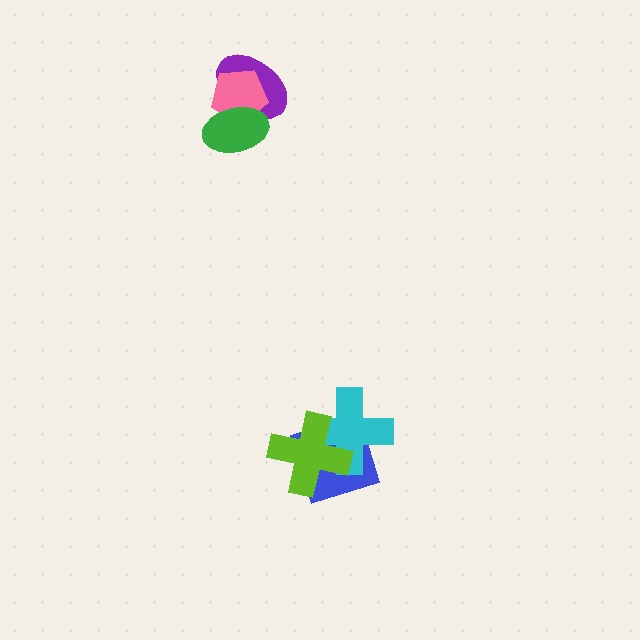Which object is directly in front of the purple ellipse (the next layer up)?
The pink pentagon is directly in front of the purple ellipse.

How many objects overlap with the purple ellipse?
2 objects overlap with the purple ellipse.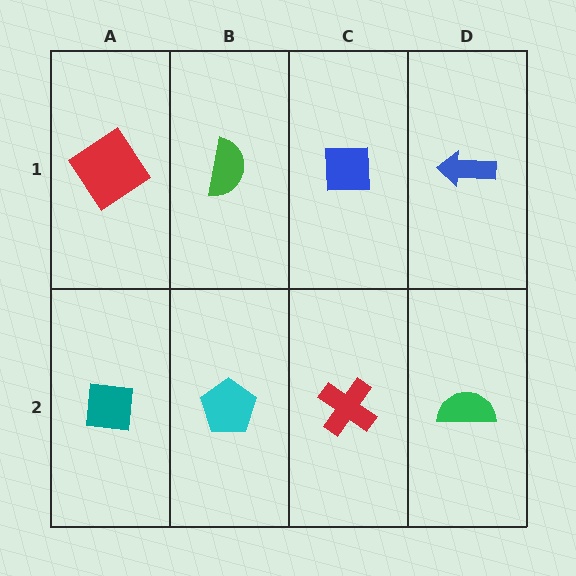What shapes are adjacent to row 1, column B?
A cyan pentagon (row 2, column B), a red diamond (row 1, column A), a blue square (row 1, column C).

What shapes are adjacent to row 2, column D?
A blue arrow (row 1, column D), a red cross (row 2, column C).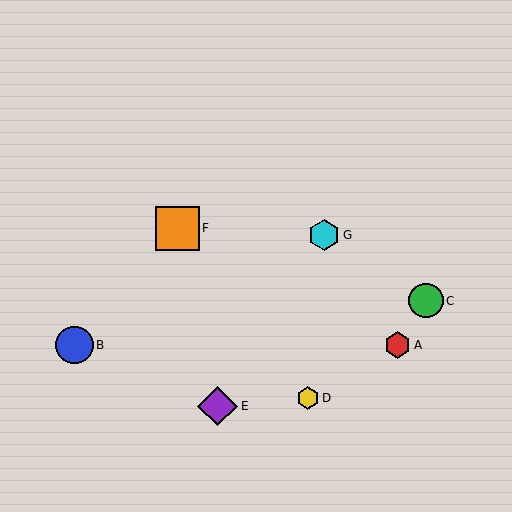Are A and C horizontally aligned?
No, A is at y≈345 and C is at y≈301.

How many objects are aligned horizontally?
2 objects (A, B) are aligned horizontally.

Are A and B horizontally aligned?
Yes, both are at y≈345.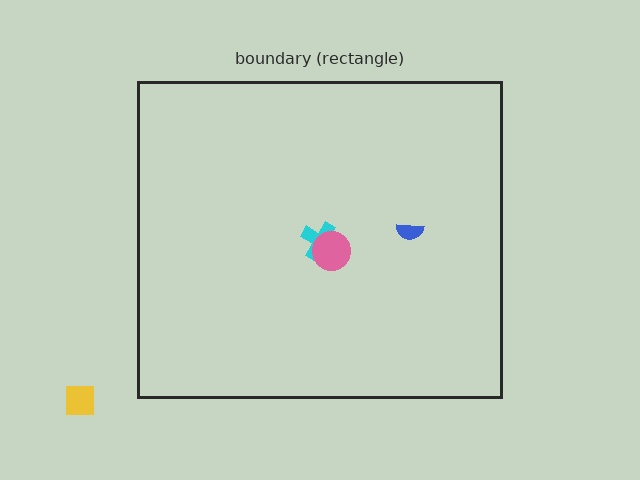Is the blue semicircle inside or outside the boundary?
Inside.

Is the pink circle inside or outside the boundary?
Inside.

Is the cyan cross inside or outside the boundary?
Inside.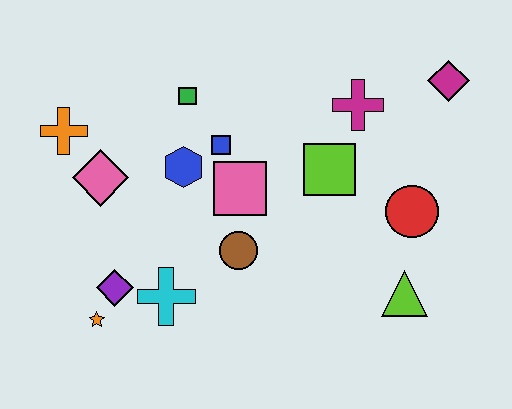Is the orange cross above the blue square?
Yes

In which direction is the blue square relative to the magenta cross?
The blue square is to the left of the magenta cross.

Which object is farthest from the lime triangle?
The orange cross is farthest from the lime triangle.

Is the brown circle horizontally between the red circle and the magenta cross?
No